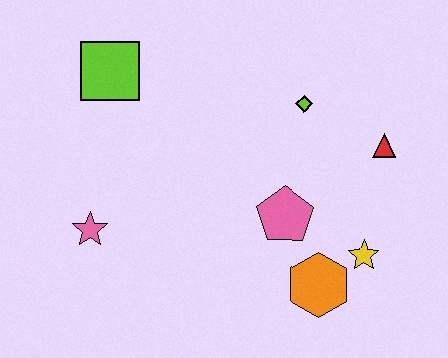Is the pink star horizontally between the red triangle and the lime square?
No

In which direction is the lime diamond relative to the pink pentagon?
The lime diamond is above the pink pentagon.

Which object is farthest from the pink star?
The red triangle is farthest from the pink star.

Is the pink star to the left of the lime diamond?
Yes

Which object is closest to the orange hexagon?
The yellow star is closest to the orange hexagon.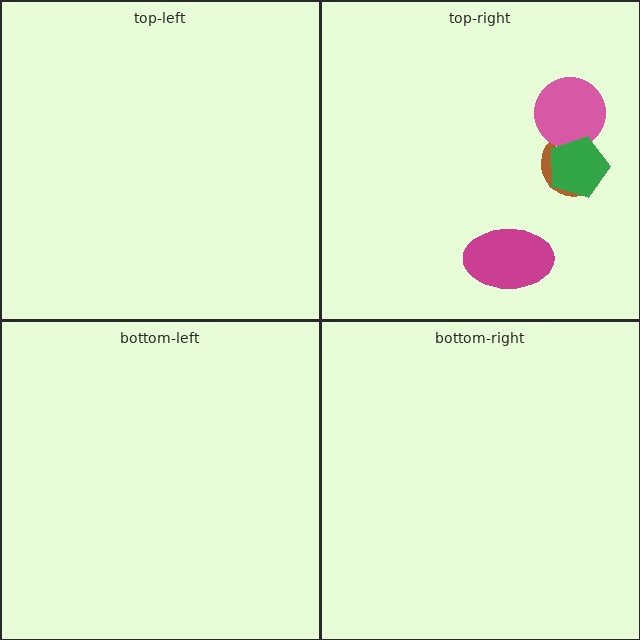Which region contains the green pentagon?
The top-right region.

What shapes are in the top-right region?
The magenta ellipse, the brown semicircle, the pink circle, the green pentagon.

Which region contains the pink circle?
The top-right region.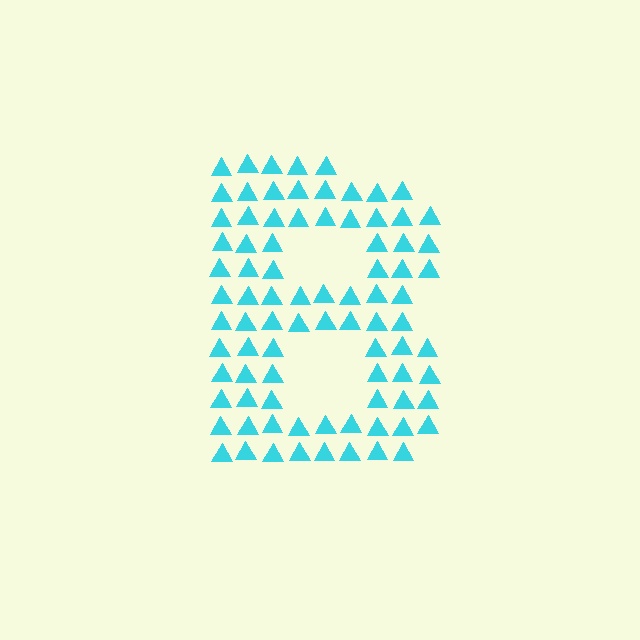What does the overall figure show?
The overall figure shows the letter B.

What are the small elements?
The small elements are triangles.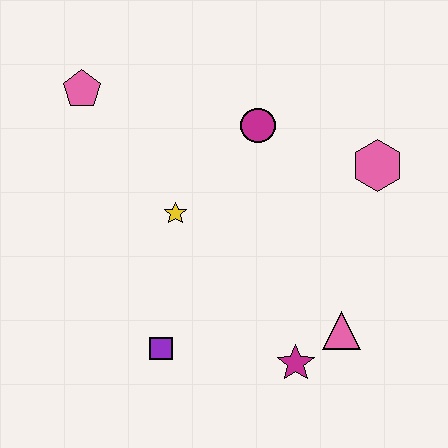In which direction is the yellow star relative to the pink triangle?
The yellow star is to the left of the pink triangle.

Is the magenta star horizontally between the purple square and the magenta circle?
No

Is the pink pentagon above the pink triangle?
Yes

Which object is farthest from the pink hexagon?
The pink pentagon is farthest from the pink hexagon.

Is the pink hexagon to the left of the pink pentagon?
No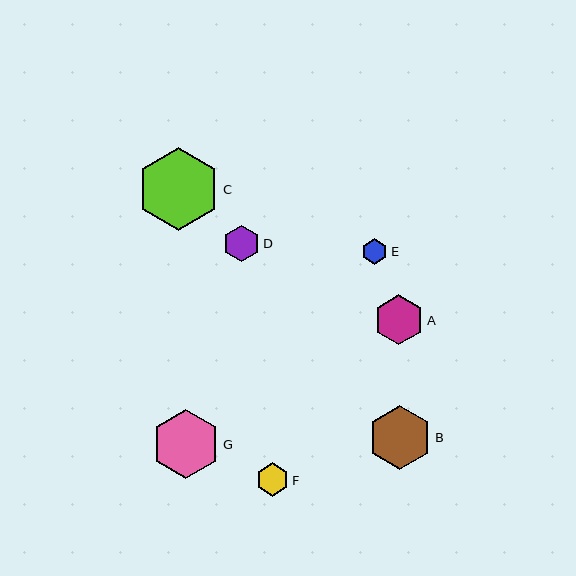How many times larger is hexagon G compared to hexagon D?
Hexagon G is approximately 1.9 times the size of hexagon D.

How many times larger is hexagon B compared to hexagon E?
Hexagon B is approximately 2.5 times the size of hexagon E.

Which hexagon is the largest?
Hexagon C is the largest with a size of approximately 82 pixels.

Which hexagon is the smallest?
Hexagon E is the smallest with a size of approximately 25 pixels.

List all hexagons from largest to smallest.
From largest to smallest: C, G, B, A, D, F, E.